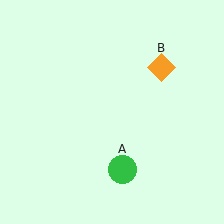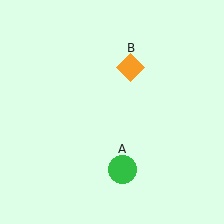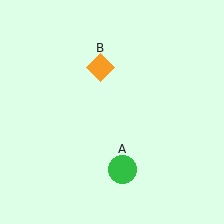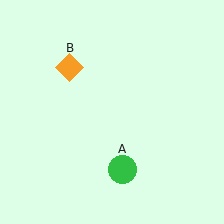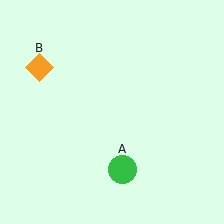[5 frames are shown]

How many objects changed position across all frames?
1 object changed position: orange diamond (object B).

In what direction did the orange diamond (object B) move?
The orange diamond (object B) moved left.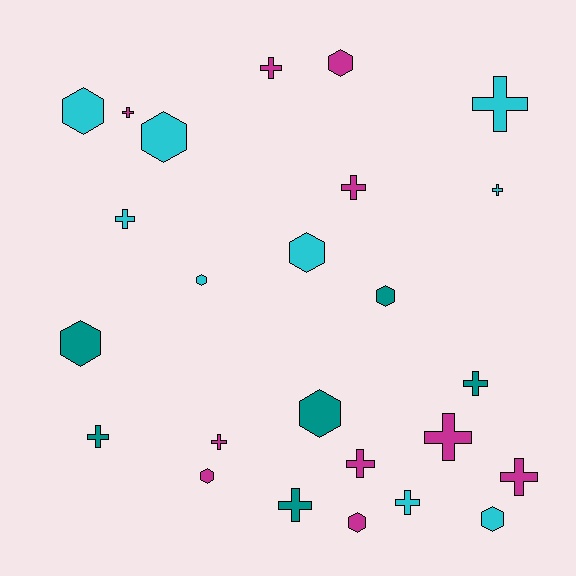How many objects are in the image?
There are 25 objects.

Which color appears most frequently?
Magenta, with 10 objects.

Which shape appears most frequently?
Cross, with 14 objects.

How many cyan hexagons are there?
There are 5 cyan hexagons.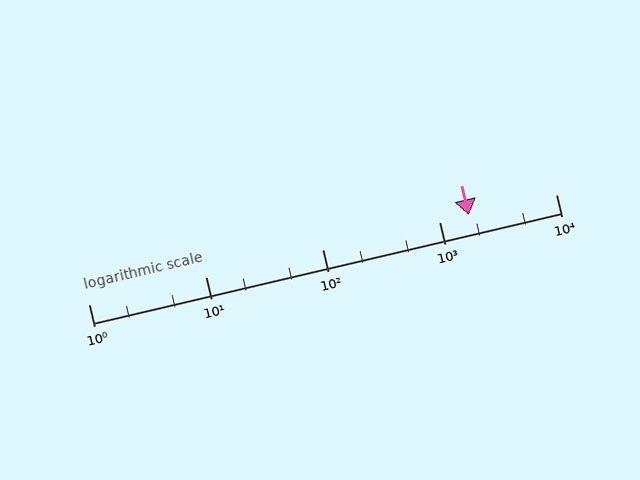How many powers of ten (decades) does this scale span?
The scale spans 4 decades, from 1 to 10000.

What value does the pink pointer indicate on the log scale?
The pointer indicates approximately 1800.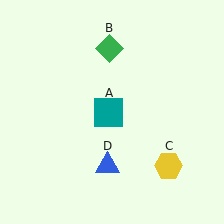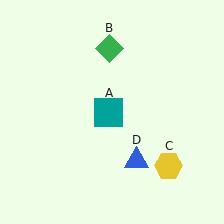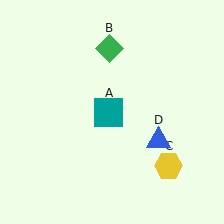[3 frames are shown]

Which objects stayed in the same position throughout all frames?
Teal square (object A) and green diamond (object B) and yellow hexagon (object C) remained stationary.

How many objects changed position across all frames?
1 object changed position: blue triangle (object D).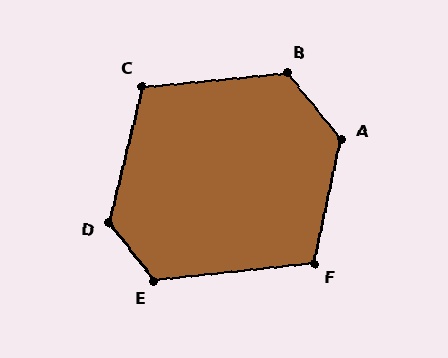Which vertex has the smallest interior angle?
F, at approximately 108 degrees.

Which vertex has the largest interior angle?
A, at approximately 129 degrees.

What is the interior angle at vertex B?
Approximately 124 degrees (obtuse).